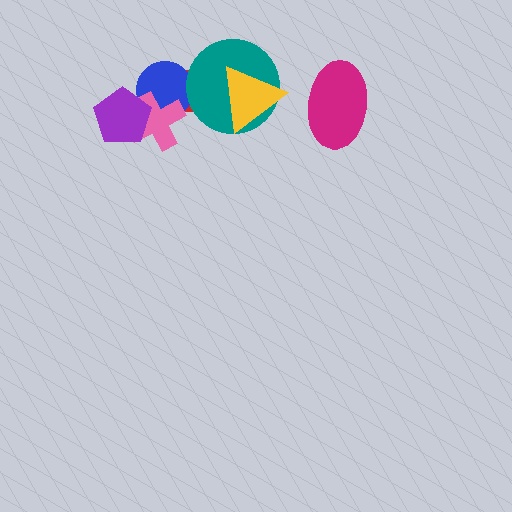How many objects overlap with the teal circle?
2 objects overlap with the teal circle.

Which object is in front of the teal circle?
The yellow triangle is in front of the teal circle.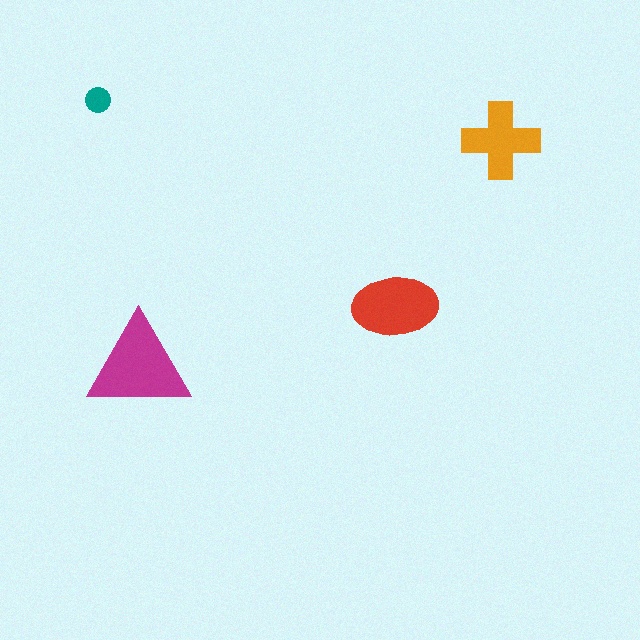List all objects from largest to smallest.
The magenta triangle, the red ellipse, the orange cross, the teal circle.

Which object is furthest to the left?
The teal circle is leftmost.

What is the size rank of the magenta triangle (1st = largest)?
1st.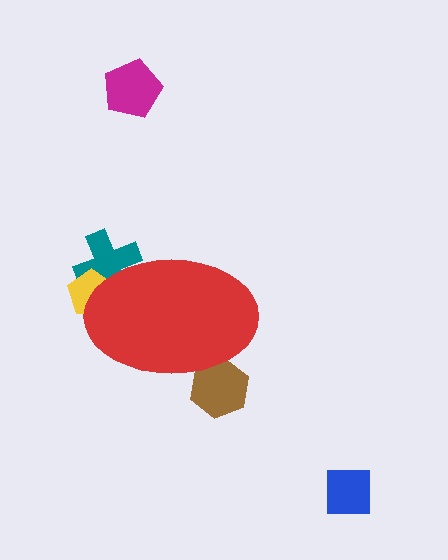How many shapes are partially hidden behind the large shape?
3 shapes are partially hidden.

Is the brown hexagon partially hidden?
Yes, the brown hexagon is partially hidden behind the red ellipse.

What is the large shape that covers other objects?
A red ellipse.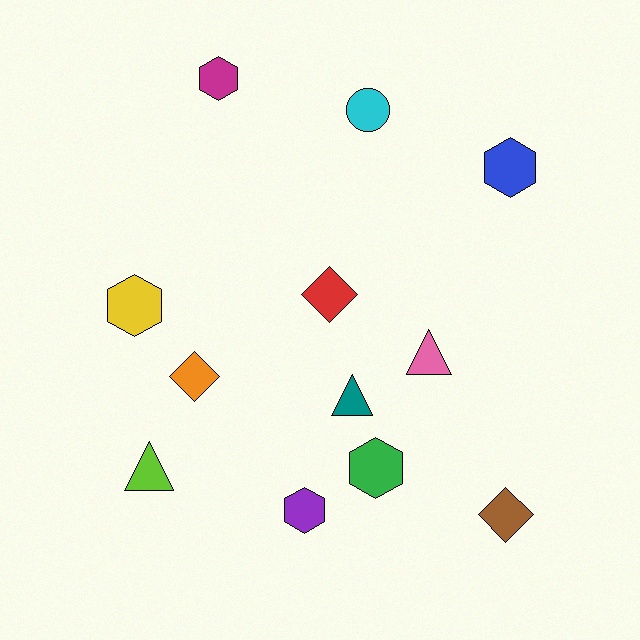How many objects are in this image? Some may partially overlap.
There are 12 objects.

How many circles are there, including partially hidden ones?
There is 1 circle.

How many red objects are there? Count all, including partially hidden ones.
There is 1 red object.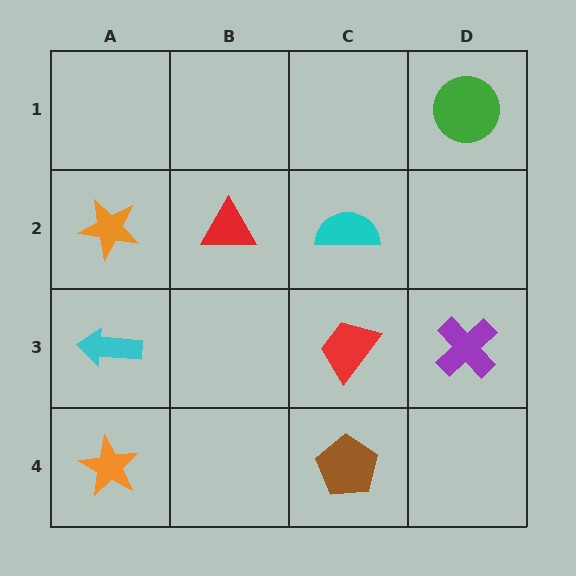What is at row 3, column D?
A purple cross.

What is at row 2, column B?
A red triangle.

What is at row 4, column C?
A brown pentagon.